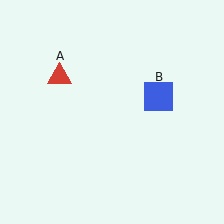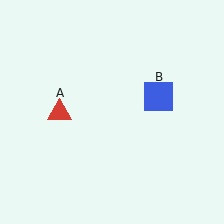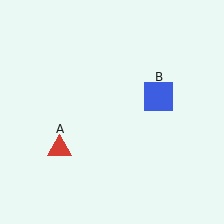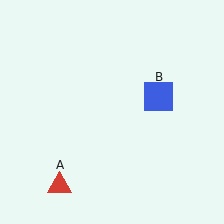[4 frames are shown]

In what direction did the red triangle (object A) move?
The red triangle (object A) moved down.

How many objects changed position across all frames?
1 object changed position: red triangle (object A).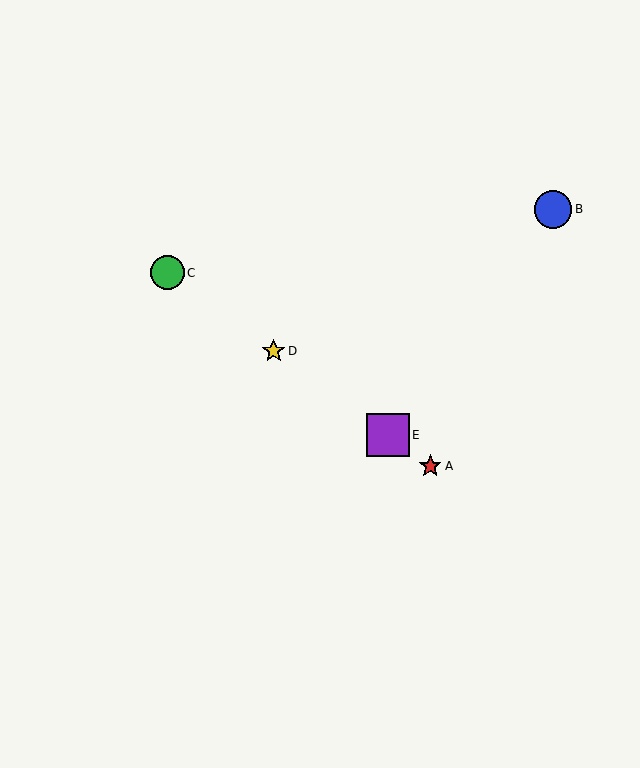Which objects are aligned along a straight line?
Objects A, C, D, E are aligned along a straight line.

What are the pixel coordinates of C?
Object C is at (167, 273).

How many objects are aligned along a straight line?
4 objects (A, C, D, E) are aligned along a straight line.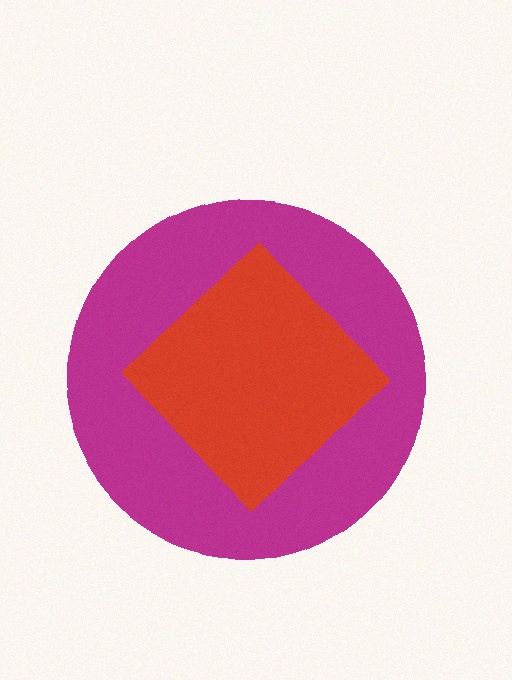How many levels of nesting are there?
2.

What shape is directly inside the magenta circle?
The red diamond.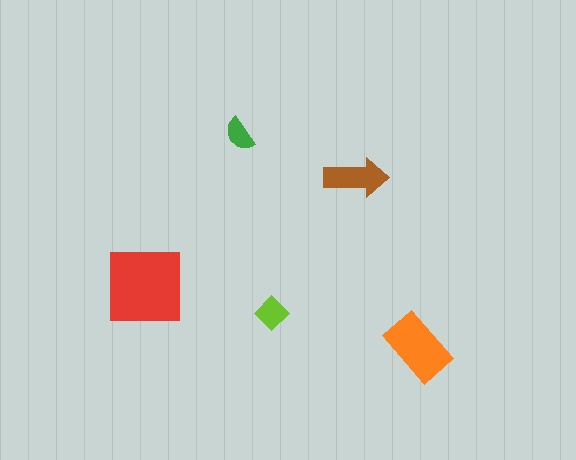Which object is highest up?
The green semicircle is topmost.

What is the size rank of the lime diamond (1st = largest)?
4th.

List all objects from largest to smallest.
The red square, the orange rectangle, the brown arrow, the lime diamond, the green semicircle.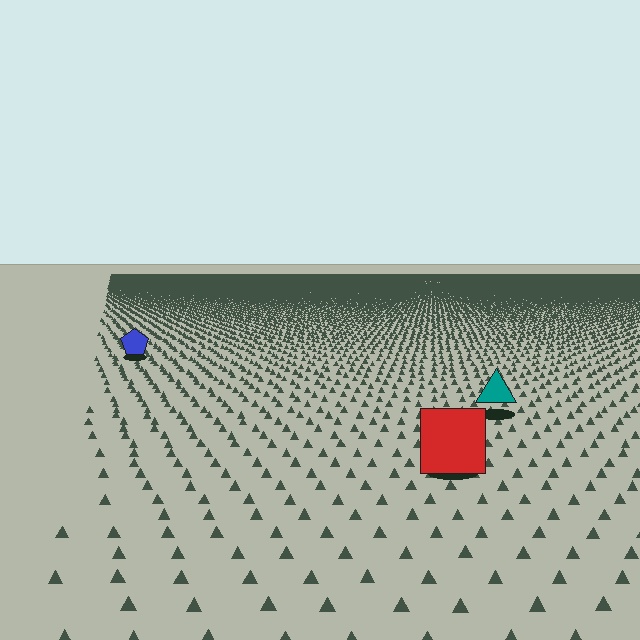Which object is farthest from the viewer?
The blue pentagon is farthest from the viewer. It appears smaller and the ground texture around it is denser.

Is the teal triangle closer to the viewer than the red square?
No. The red square is closer — you can tell from the texture gradient: the ground texture is coarser near it.